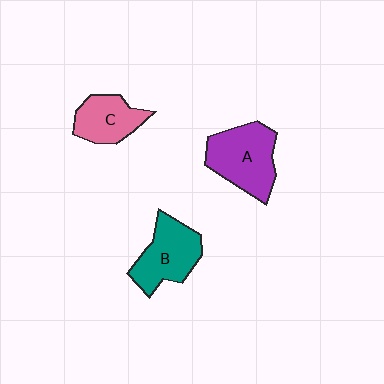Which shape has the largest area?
Shape A (purple).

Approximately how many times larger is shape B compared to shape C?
Approximately 1.3 times.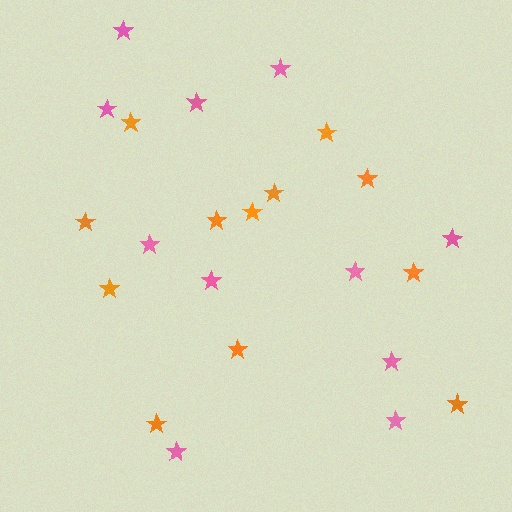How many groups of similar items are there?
There are 2 groups: one group of orange stars (12) and one group of pink stars (11).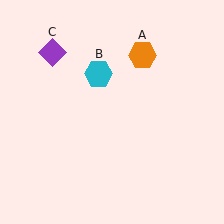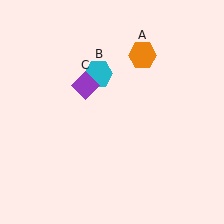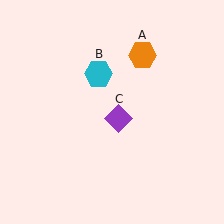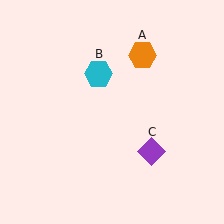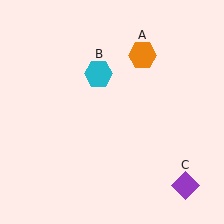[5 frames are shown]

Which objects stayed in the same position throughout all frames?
Orange hexagon (object A) and cyan hexagon (object B) remained stationary.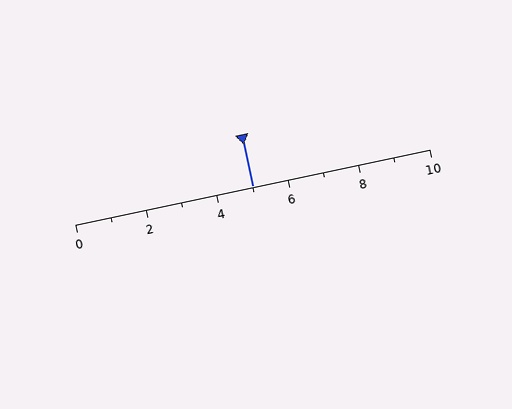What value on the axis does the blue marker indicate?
The marker indicates approximately 5.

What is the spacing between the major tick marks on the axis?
The major ticks are spaced 2 apart.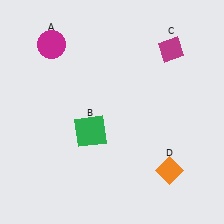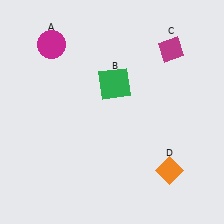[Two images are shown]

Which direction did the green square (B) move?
The green square (B) moved up.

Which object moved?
The green square (B) moved up.